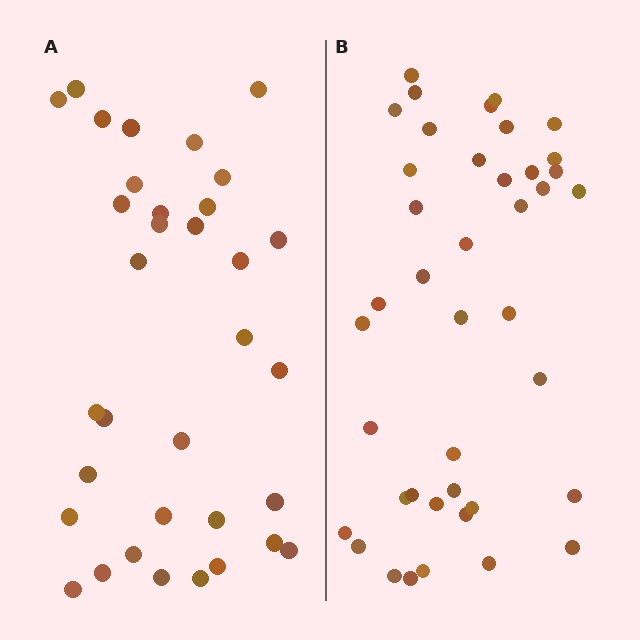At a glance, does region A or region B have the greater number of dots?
Region B (the right region) has more dots.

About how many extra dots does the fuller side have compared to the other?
Region B has roughly 8 or so more dots than region A.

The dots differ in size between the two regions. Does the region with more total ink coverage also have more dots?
No. Region A has more total ink coverage because its dots are larger, but region B actually contains more individual dots. Total area can be misleading — the number of items is what matters here.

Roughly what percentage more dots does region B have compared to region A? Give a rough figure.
About 20% more.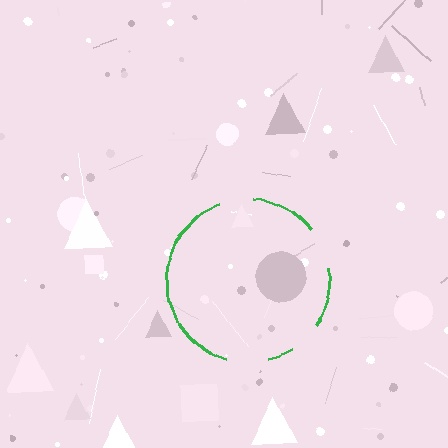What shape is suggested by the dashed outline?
The dashed outline suggests a circle.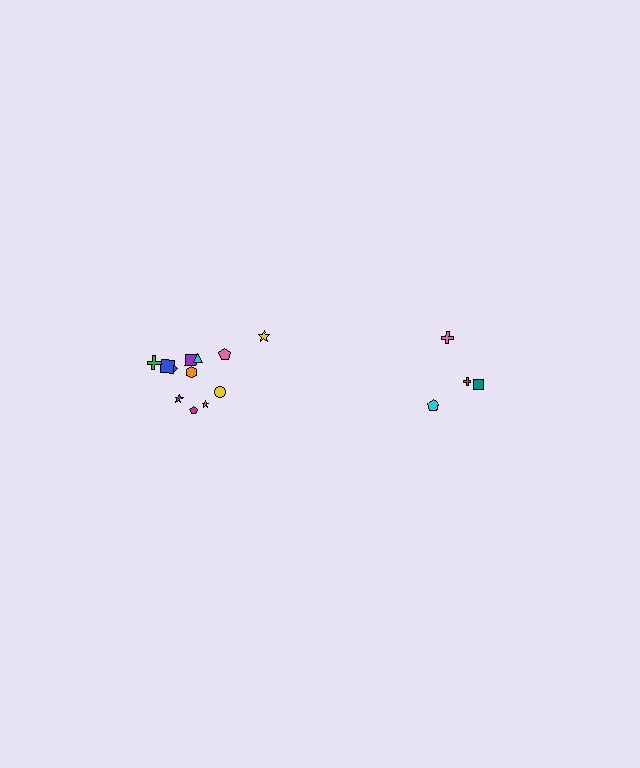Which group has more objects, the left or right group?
The left group.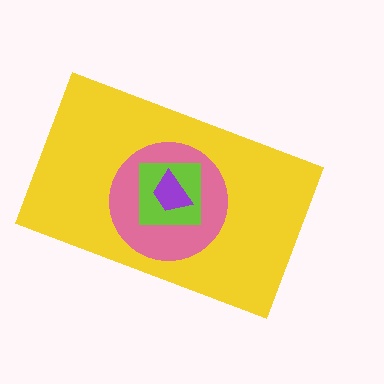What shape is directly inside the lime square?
The purple trapezoid.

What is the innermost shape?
The purple trapezoid.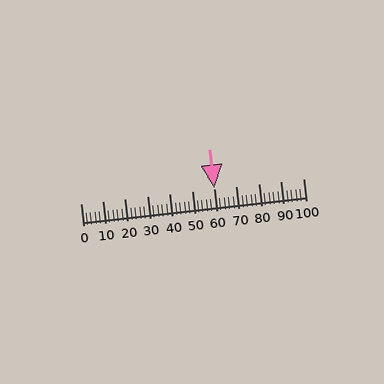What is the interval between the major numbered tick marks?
The major tick marks are spaced 10 units apart.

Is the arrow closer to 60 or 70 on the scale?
The arrow is closer to 60.